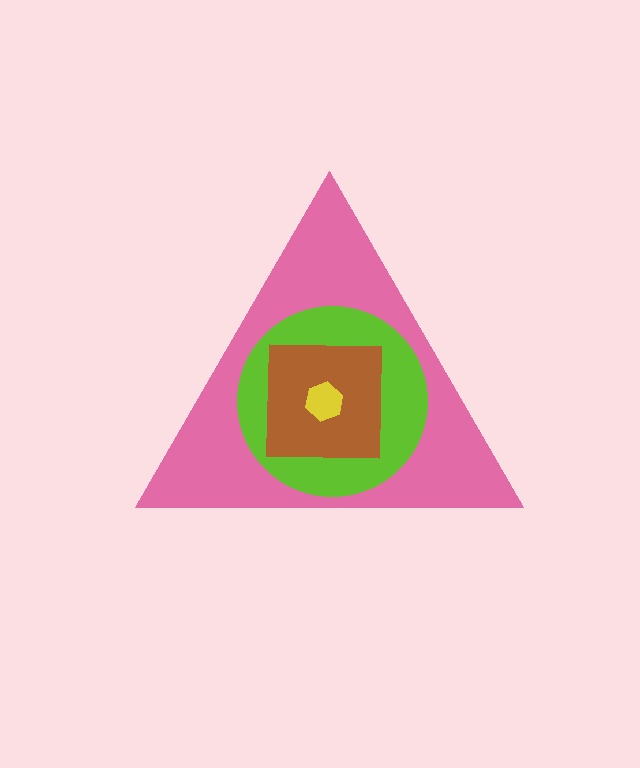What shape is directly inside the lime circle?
The brown square.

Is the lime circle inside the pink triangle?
Yes.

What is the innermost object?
The yellow hexagon.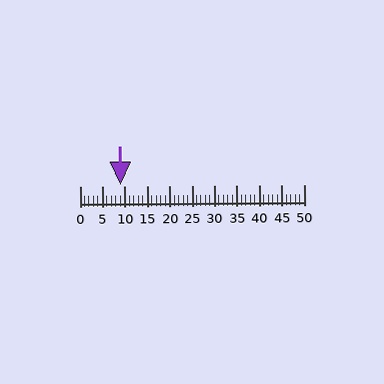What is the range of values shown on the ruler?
The ruler shows values from 0 to 50.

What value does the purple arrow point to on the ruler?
The purple arrow points to approximately 9.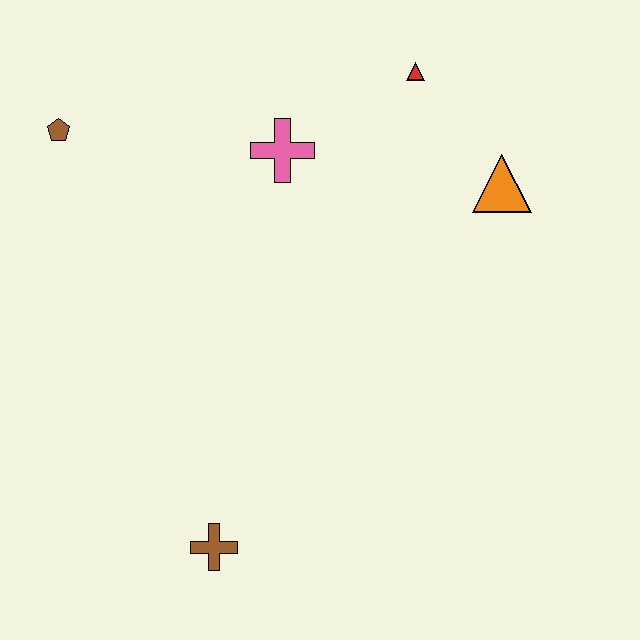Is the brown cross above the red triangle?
No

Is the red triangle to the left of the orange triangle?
Yes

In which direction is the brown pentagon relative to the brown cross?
The brown pentagon is above the brown cross.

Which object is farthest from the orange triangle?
The brown cross is farthest from the orange triangle.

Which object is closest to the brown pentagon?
The pink cross is closest to the brown pentagon.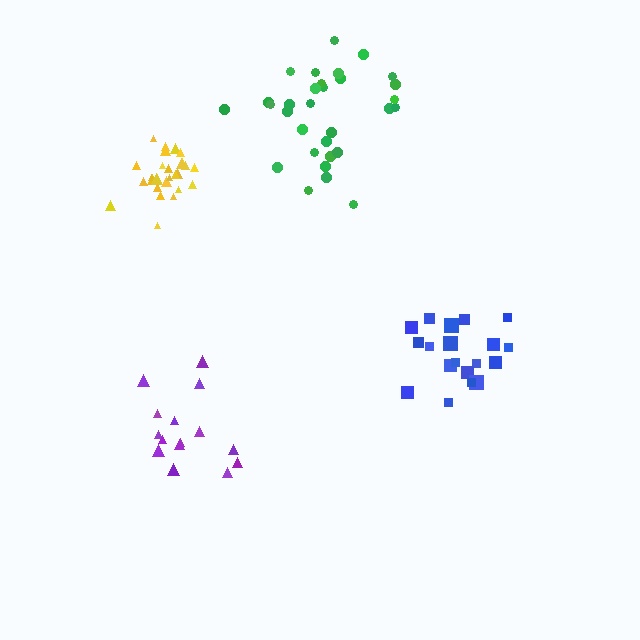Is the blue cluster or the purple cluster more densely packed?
Purple.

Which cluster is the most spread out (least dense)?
Blue.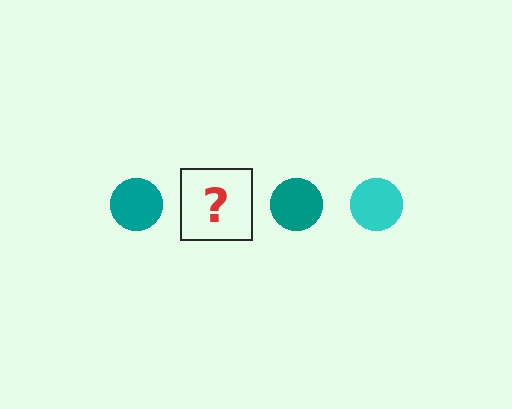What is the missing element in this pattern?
The missing element is a cyan circle.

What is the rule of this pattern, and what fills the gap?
The rule is that the pattern cycles through teal, cyan circles. The gap should be filled with a cyan circle.